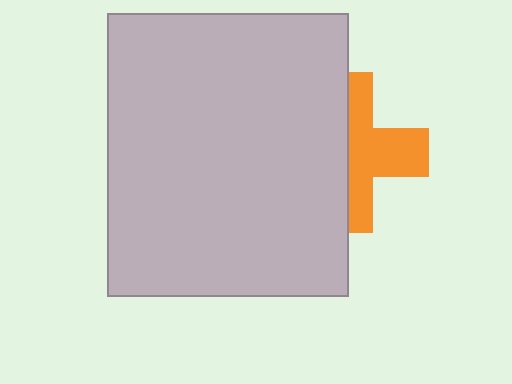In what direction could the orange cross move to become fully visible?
The orange cross could move right. That would shift it out from behind the light gray rectangle entirely.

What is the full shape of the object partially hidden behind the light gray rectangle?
The partially hidden object is an orange cross.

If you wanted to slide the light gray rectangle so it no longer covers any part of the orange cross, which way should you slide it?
Slide it left — that is the most direct way to separate the two shapes.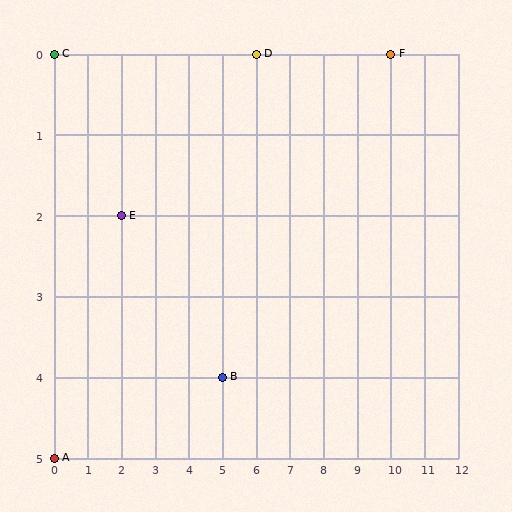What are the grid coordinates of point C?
Point C is at grid coordinates (0, 0).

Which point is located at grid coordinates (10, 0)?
Point F is at (10, 0).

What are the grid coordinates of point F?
Point F is at grid coordinates (10, 0).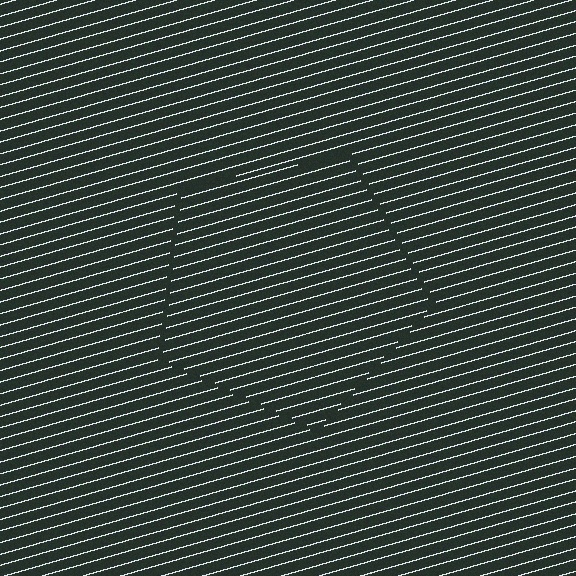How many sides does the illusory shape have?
5 sides — the line-ends trace a pentagon.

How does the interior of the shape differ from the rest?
The interior of the shape contains the same grating, shifted by half a period — the contour is defined by the phase discontinuity where line-ends from the inner and outer gratings abut.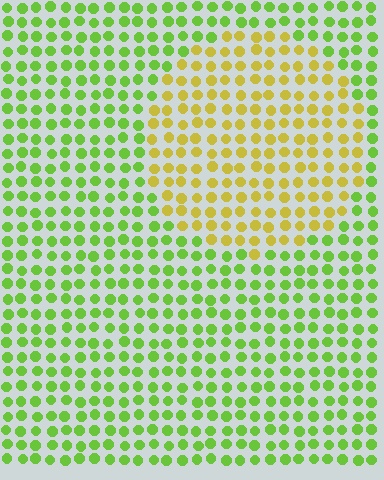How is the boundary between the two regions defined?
The boundary is defined purely by a slight shift in hue (about 45 degrees). Spacing, size, and orientation are identical on both sides.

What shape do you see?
I see a circle.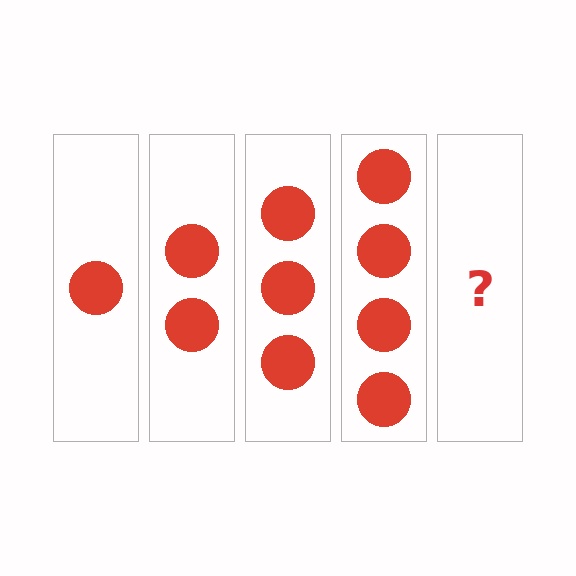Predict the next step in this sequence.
The next step is 5 circles.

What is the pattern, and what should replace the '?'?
The pattern is that each step adds one more circle. The '?' should be 5 circles.